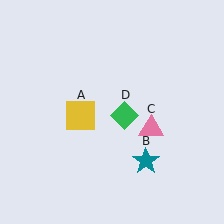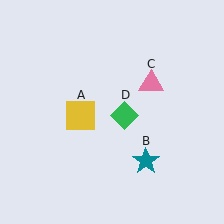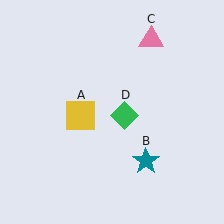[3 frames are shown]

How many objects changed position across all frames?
1 object changed position: pink triangle (object C).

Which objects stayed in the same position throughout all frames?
Yellow square (object A) and teal star (object B) and green diamond (object D) remained stationary.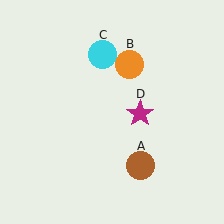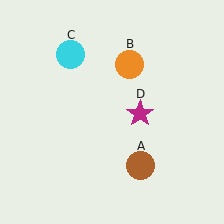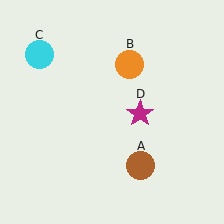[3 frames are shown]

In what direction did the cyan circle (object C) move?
The cyan circle (object C) moved left.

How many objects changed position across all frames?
1 object changed position: cyan circle (object C).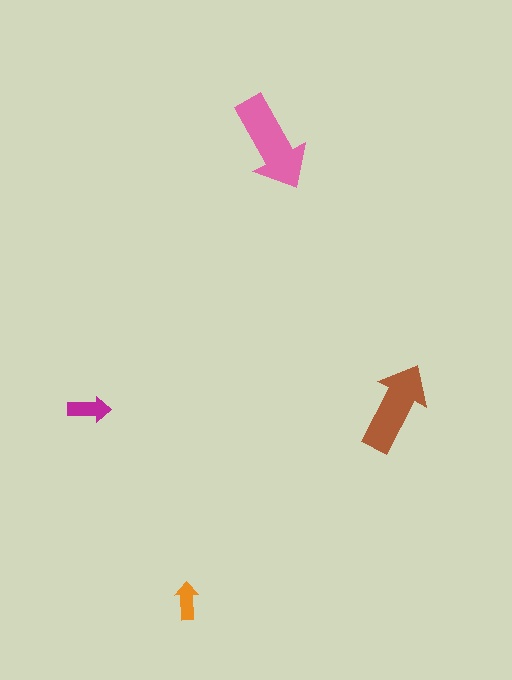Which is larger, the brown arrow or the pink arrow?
The pink one.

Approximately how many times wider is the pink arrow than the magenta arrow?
About 2.5 times wider.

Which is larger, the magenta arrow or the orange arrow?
The magenta one.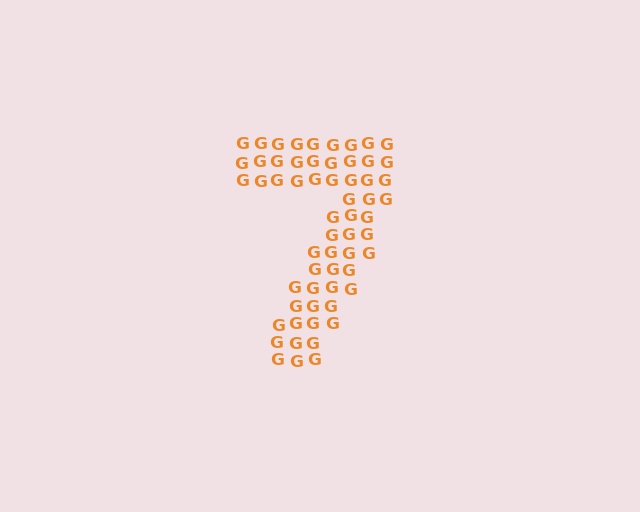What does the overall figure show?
The overall figure shows the digit 7.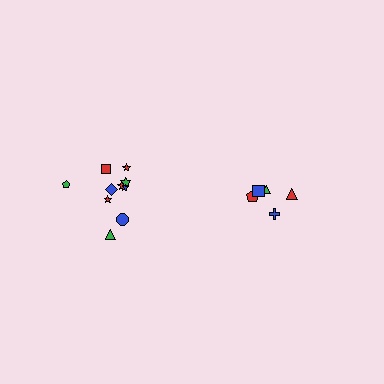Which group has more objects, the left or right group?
The left group.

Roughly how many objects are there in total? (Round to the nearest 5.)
Roughly 15 objects in total.